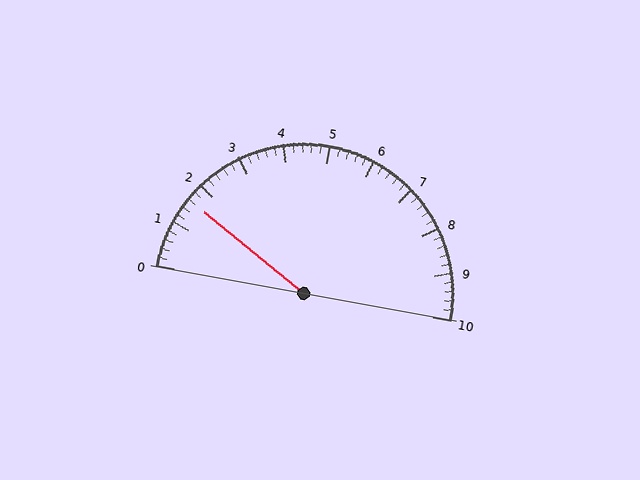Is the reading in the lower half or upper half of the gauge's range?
The reading is in the lower half of the range (0 to 10).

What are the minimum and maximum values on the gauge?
The gauge ranges from 0 to 10.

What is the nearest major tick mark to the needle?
The nearest major tick mark is 2.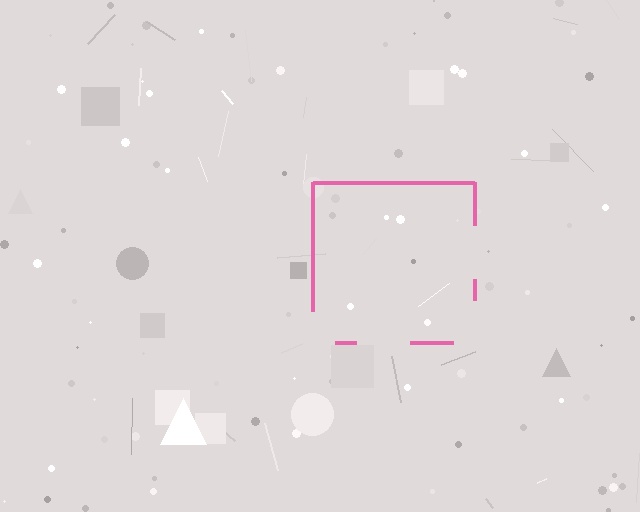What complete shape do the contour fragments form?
The contour fragments form a square.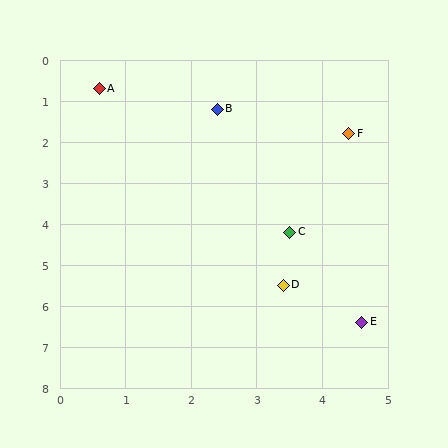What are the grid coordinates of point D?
Point D is at approximately (3.4, 5.5).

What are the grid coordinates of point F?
Point F is at approximately (4.4, 1.8).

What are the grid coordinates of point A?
Point A is at approximately (0.6, 0.7).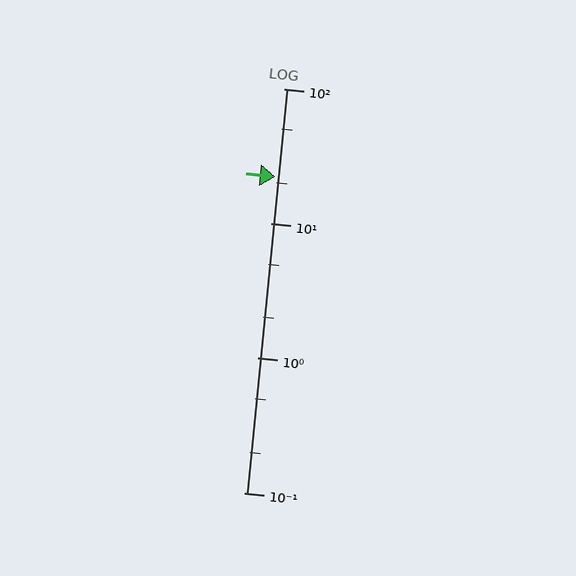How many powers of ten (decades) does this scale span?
The scale spans 3 decades, from 0.1 to 100.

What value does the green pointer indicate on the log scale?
The pointer indicates approximately 22.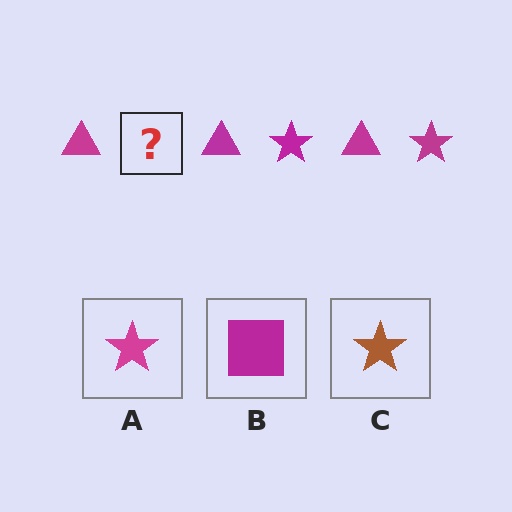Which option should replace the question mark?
Option A.